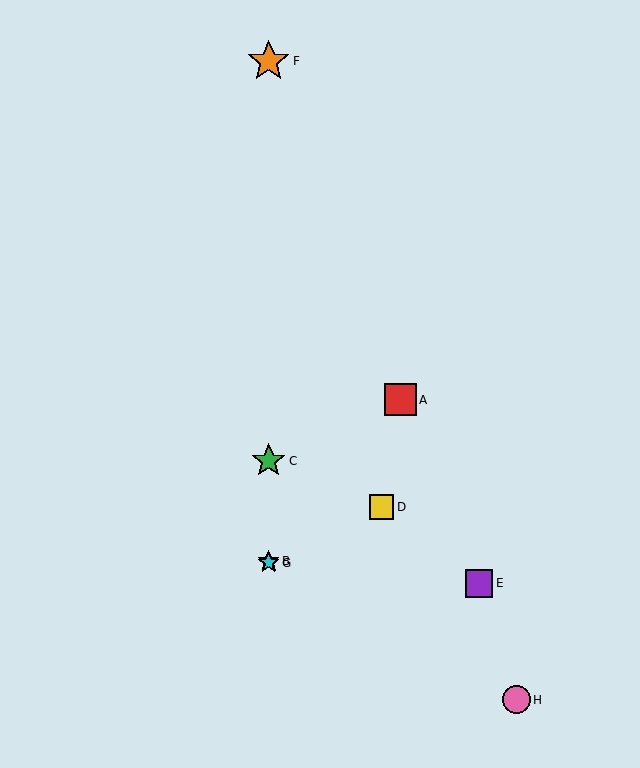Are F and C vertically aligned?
Yes, both are at x≈269.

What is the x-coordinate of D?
Object D is at x≈382.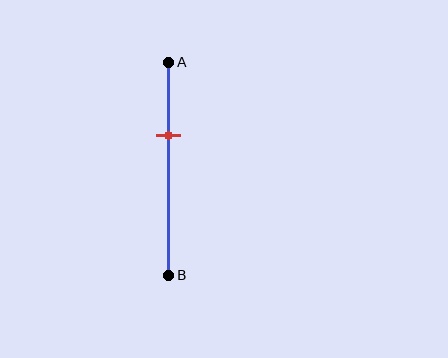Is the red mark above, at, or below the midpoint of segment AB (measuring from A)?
The red mark is above the midpoint of segment AB.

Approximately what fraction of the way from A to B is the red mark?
The red mark is approximately 35% of the way from A to B.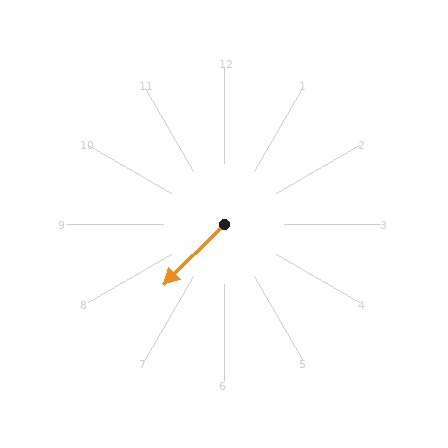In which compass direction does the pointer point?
Southwest.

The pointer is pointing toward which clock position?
Roughly 7 o'clock.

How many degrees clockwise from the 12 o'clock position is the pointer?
Approximately 225 degrees.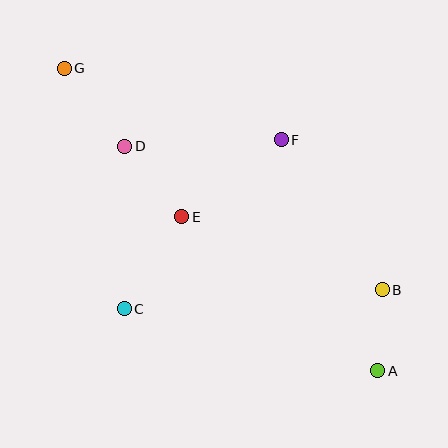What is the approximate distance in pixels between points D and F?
The distance between D and F is approximately 156 pixels.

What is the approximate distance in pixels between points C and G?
The distance between C and G is approximately 248 pixels.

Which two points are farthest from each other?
Points A and G are farthest from each other.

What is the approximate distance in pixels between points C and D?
The distance between C and D is approximately 163 pixels.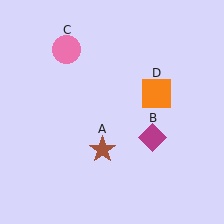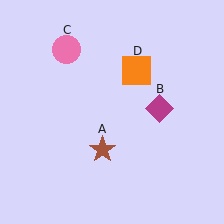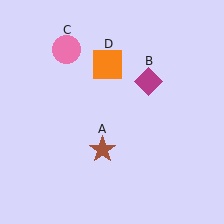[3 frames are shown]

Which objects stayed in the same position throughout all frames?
Brown star (object A) and pink circle (object C) remained stationary.